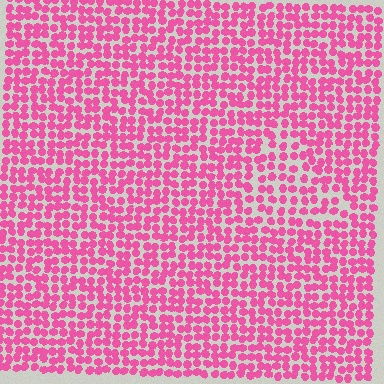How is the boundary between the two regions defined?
The boundary is defined by a change in element density (approximately 1.4x ratio). All elements are the same color, size, and shape.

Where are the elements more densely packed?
The elements are more densely packed outside the triangle boundary.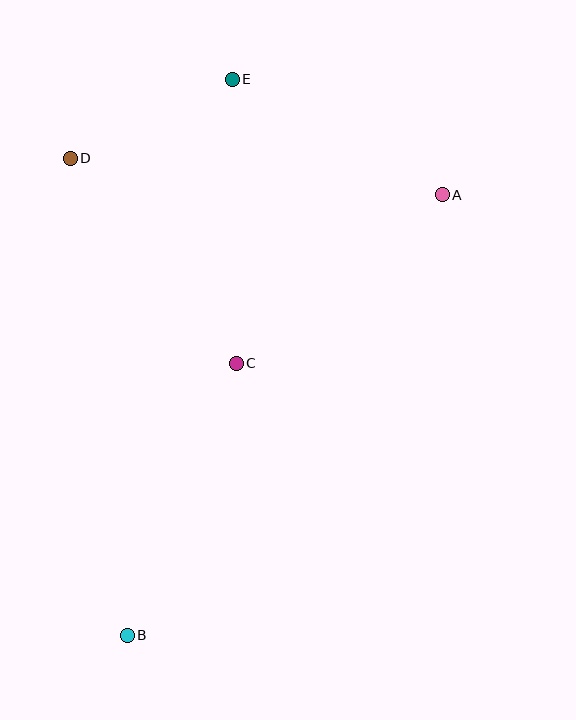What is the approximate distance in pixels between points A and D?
The distance between A and D is approximately 374 pixels.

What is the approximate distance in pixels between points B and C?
The distance between B and C is approximately 293 pixels.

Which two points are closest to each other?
Points D and E are closest to each other.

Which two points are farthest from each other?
Points B and E are farthest from each other.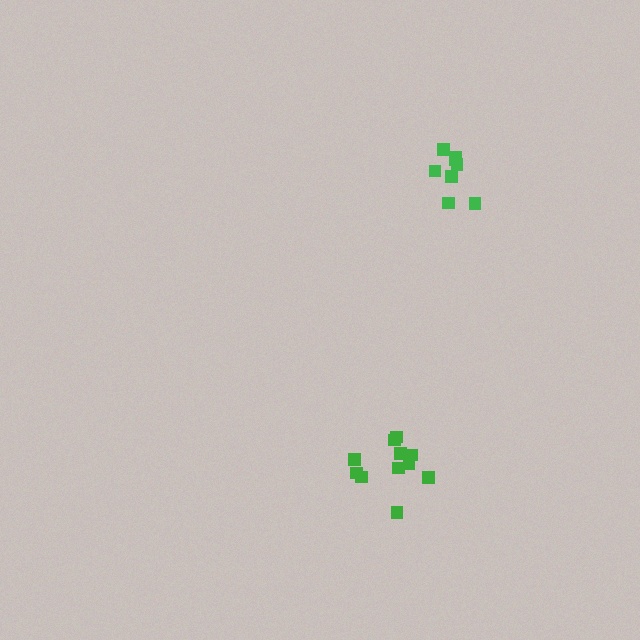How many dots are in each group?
Group 1: 11 dots, Group 2: 8 dots (19 total).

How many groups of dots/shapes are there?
There are 2 groups.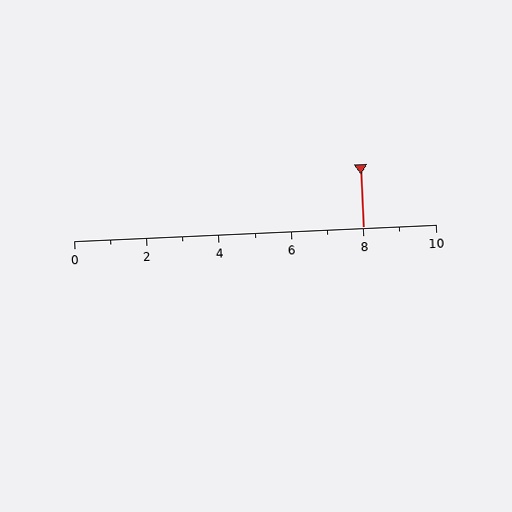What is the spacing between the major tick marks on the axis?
The major ticks are spaced 2 apart.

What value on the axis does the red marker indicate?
The marker indicates approximately 8.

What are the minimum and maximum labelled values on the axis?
The axis runs from 0 to 10.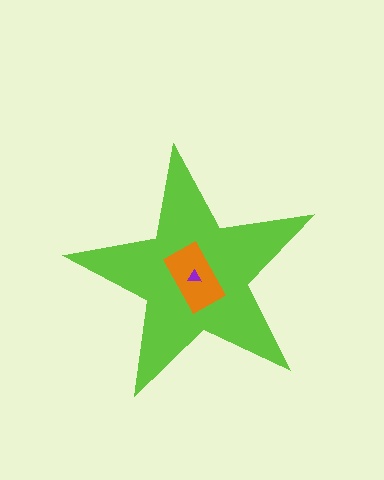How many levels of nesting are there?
3.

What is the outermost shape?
The lime star.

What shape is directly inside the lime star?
The orange rectangle.